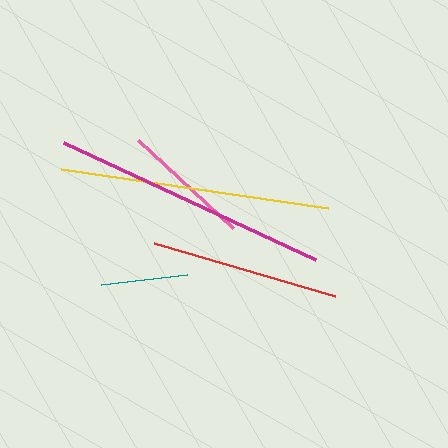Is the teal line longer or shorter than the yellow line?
The yellow line is longer than the teal line.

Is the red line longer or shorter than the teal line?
The red line is longer than the teal line.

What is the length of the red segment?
The red segment is approximately 188 pixels long.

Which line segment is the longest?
The magenta line is the longest at approximately 278 pixels.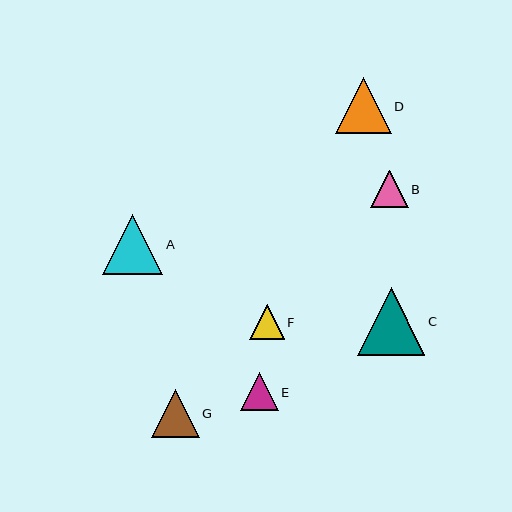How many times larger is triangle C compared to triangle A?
Triangle C is approximately 1.1 times the size of triangle A.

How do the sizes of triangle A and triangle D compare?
Triangle A and triangle D are approximately the same size.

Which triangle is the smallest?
Triangle F is the smallest with a size of approximately 34 pixels.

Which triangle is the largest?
Triangle C is the largest with a size of approximately 67 pixels.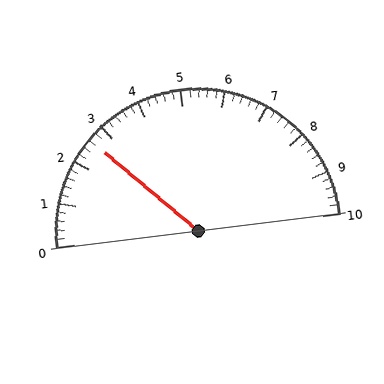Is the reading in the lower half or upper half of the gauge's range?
The reading is in the lower half of the range (0 to 10).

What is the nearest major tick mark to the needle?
The nearest major tick mark is 3.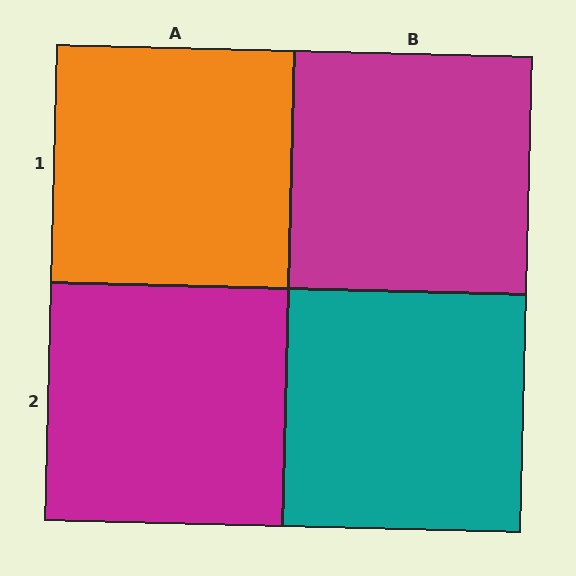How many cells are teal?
1 cell is teal.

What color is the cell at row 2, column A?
Magenta.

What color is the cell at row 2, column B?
Teal.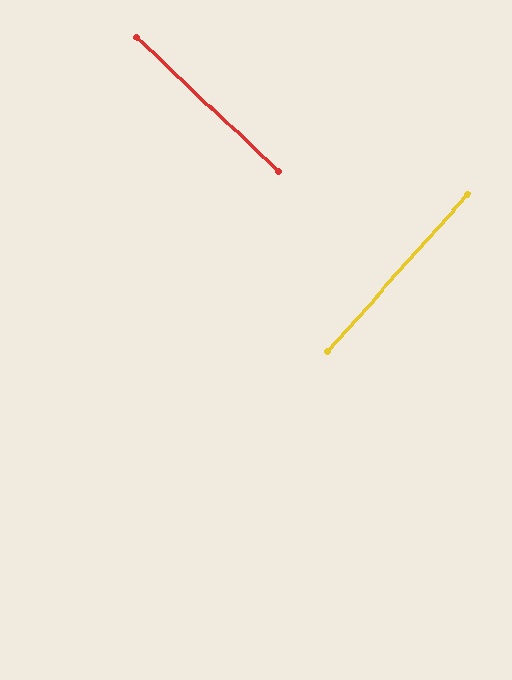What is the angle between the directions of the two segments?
Approximately 88 degrees.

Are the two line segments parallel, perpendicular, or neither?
Perpendicular — they meet at approximately 88°.